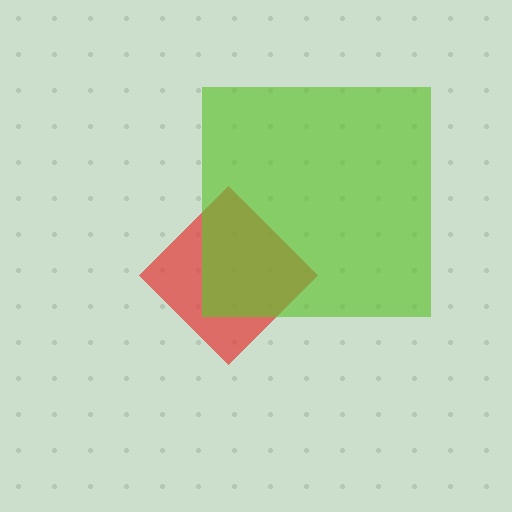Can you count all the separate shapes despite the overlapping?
Yes, there are 2 separate shapes.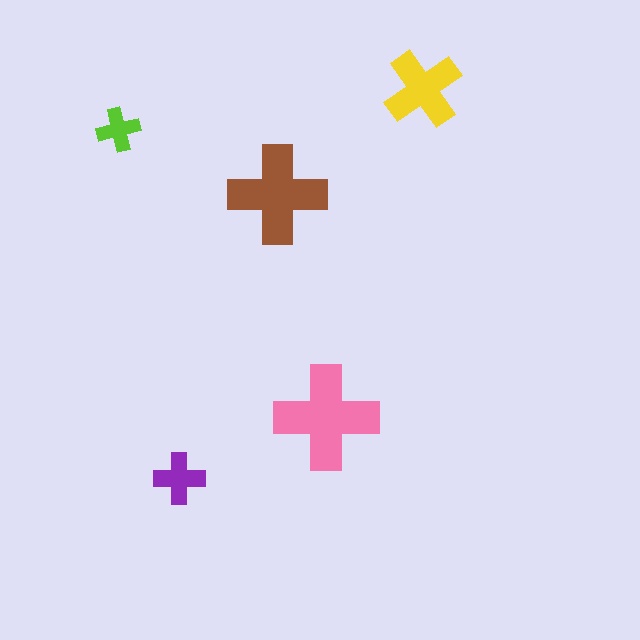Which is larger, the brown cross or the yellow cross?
The brown one.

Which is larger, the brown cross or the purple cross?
The brown one.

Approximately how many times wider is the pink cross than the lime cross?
About 2.5 times wider.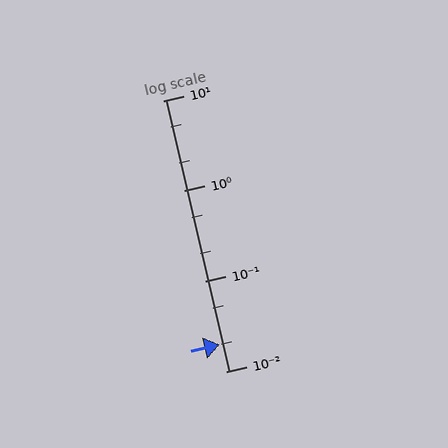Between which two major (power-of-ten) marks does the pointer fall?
The pointer is between 0.01 and 0.1.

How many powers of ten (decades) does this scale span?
The scale spans 3 decades, from 0.01 to 10.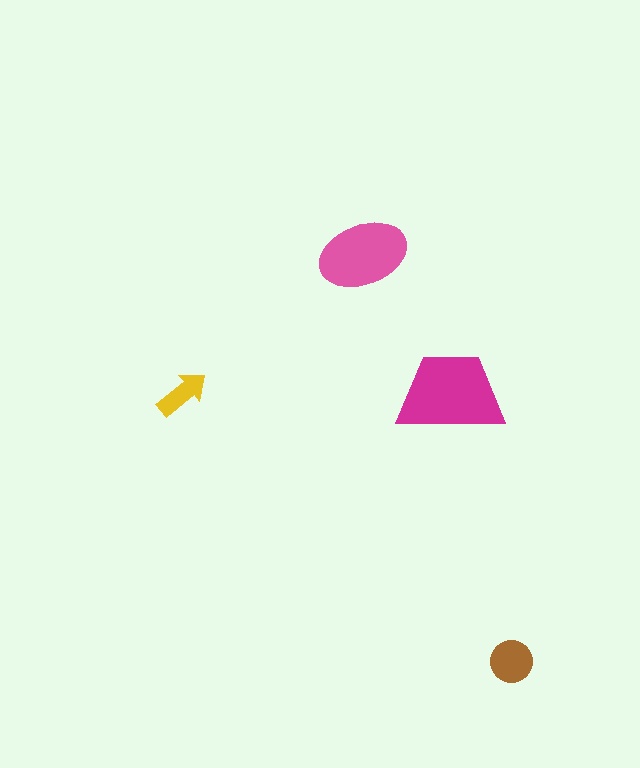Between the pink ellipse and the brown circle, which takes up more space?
The pink ellipse.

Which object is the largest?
The magenta trapezoid.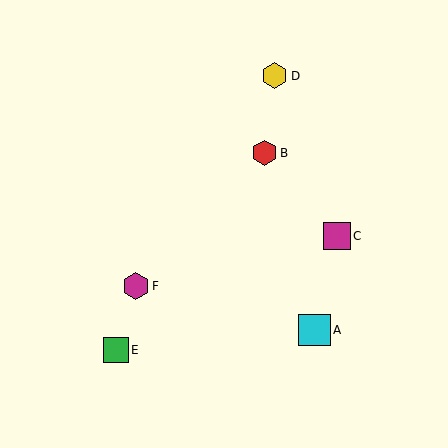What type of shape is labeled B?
Shape B is a red hexagon.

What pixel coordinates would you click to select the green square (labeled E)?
Click at (116, 350) to select the green square E.